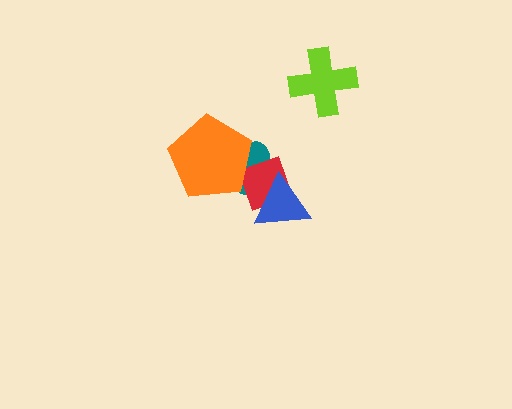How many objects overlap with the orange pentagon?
2 objects overlap with the orange pentagon.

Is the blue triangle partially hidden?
No, no other shape covers it.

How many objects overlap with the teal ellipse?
3 objects overlap with the teal ellipse.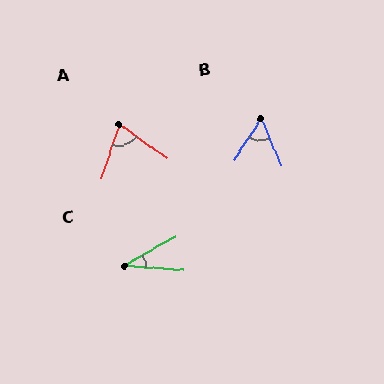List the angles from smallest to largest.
C (34°), B (56°), A (72°).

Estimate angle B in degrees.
Approximately 56 degrees.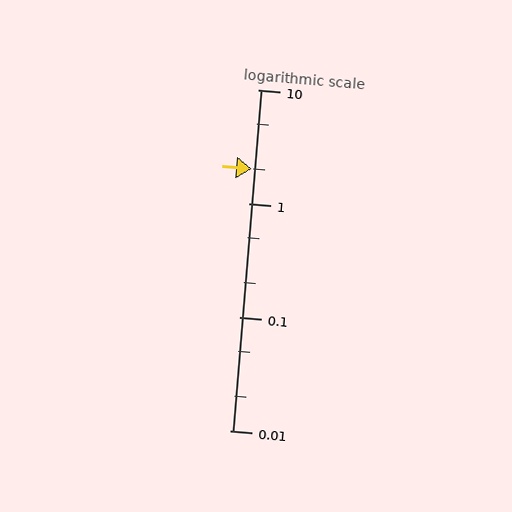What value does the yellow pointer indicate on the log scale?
The pointer indicates approximately 2.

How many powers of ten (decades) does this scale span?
The scale spans 3 decades, from 0.01 to 10.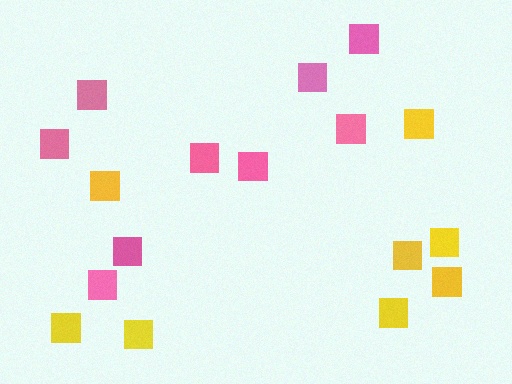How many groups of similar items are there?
There are 2 groups: one group of yellow squares (8) and one group of pink squares (9).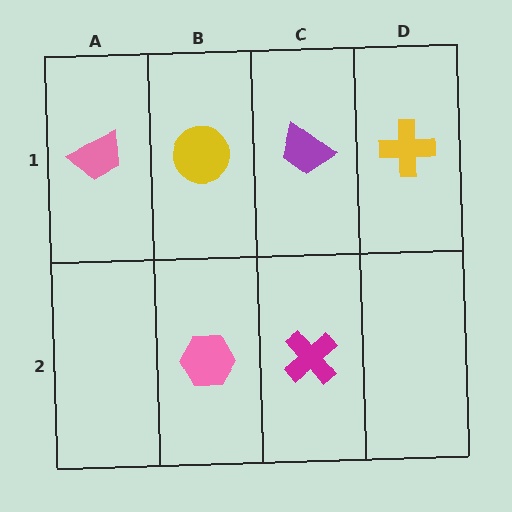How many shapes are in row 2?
2 shapes.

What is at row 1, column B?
A yellow circle.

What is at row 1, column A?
A pink trapezoid.